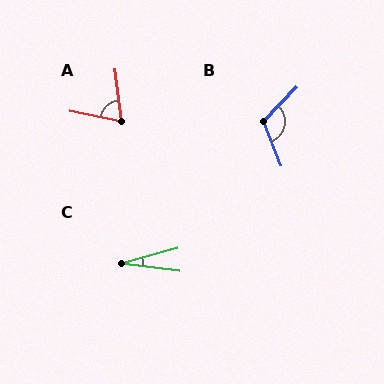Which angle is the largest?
B, at approximately 115 degrees.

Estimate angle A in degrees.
Approximately 70 degrees.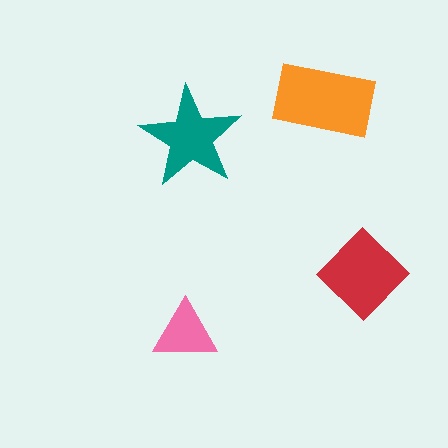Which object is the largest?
The orange rectangle.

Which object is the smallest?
The pink triangle.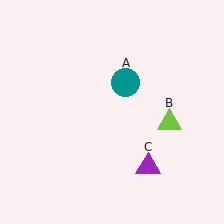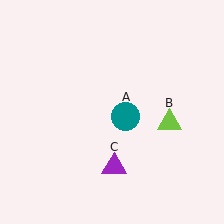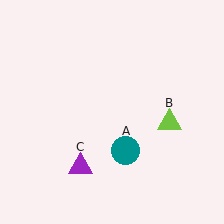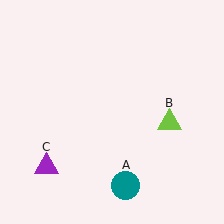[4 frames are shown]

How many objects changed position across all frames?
2 objects changed position: teal circle (object A), purple triangle (object C).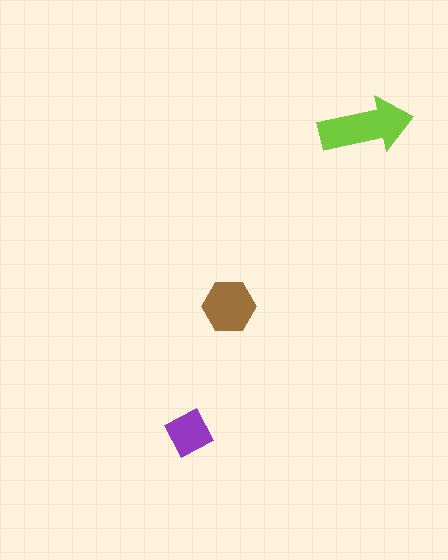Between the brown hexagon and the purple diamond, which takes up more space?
The brown hexagon.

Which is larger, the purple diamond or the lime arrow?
The lime arrow.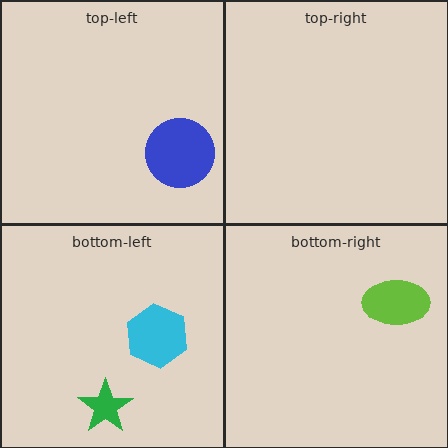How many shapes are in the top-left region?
1.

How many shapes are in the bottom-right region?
1.